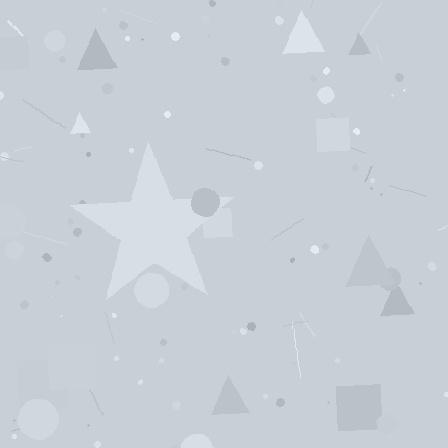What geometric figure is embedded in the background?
A star is embedded in the background.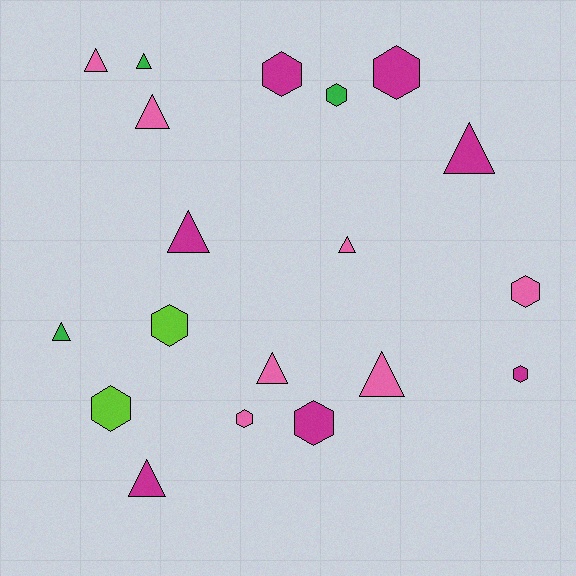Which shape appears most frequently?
Triangle, with 10 objects.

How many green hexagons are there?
There is 1 green hexagon.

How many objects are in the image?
There are 19 objects.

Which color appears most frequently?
Magenta, with 7 objects.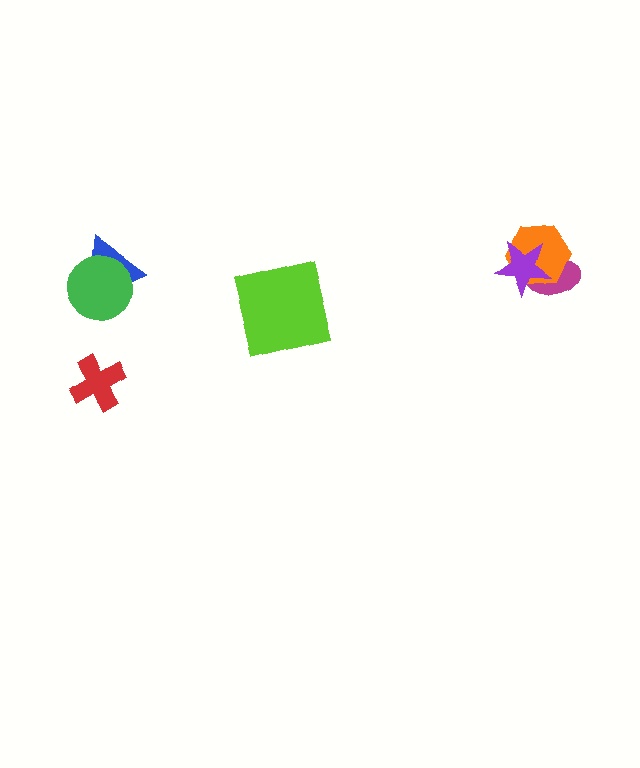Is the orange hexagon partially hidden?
Yes, it is partially covered by another shape.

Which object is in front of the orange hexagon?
The purple star is in front of the orange hexagon.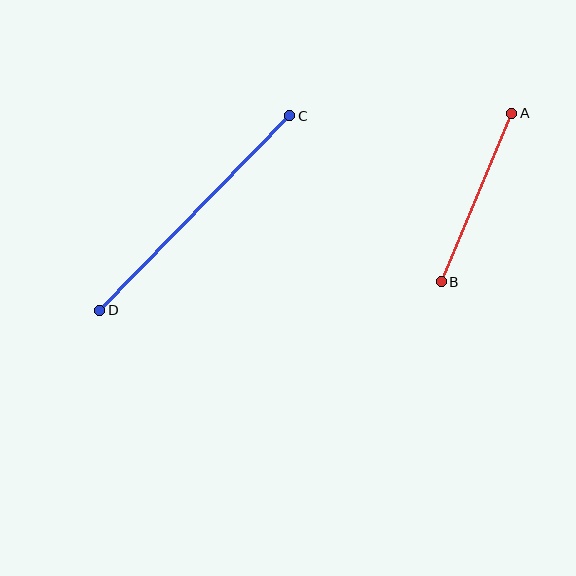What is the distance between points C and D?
The distance is approximately 272 pixels.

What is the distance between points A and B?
The distance is approximately 182 pixels.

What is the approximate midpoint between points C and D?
The midpoint is at approximately (195, 213) pixels.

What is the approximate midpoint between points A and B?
The midpoint is at approximately (476, 197) pixels.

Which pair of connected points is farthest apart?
Points C and D are farthest apart.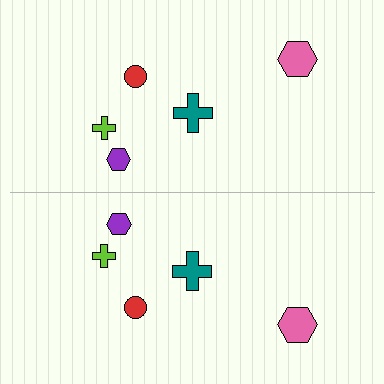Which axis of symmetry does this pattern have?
The pattern has a horizontal axis of symmetry running through the center of the image.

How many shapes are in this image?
There are 10 shapes in this image.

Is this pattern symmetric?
Yes, this pattern has bilateral (reflection) symmetry.